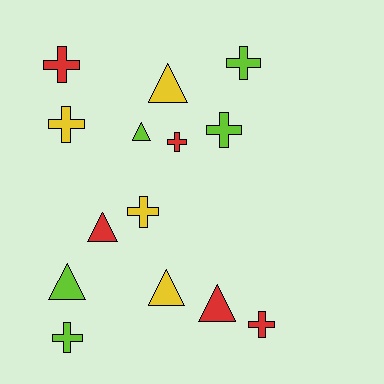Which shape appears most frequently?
Cross, with 8 objects.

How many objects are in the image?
There are 14 objects.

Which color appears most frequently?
Lime, with 5 objects.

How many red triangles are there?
There are 2 red triangles.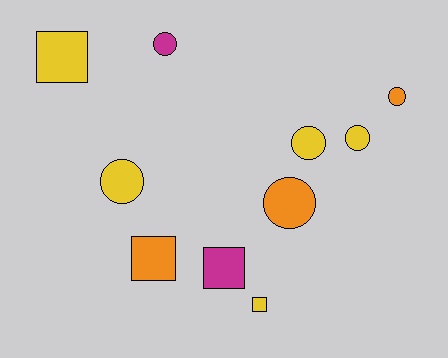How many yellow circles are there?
There are 3 yellow circles.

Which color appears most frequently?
Yellow, with 5 objects.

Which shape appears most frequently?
Circle, with 6 objects.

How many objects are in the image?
There are 10 objects.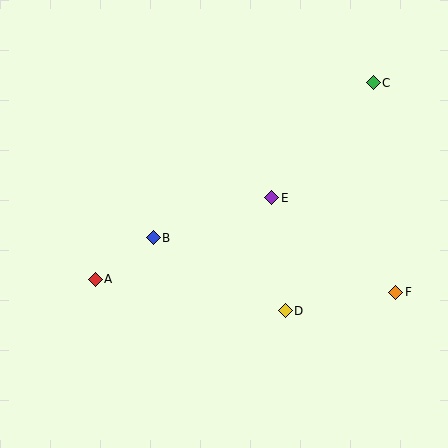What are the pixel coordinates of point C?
Point C is at (373, 83).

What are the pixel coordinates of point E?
Point E is at (272, 198).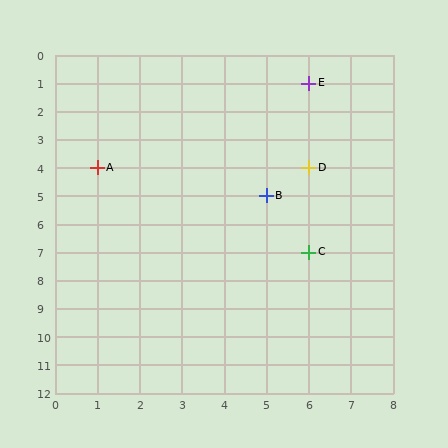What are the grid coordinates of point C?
Point C is at grid coordinates (6, 7).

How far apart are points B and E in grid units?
Points B and E are 1 column and 4 rows apart (about 4.1 grid units diagonally).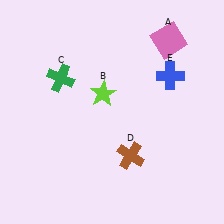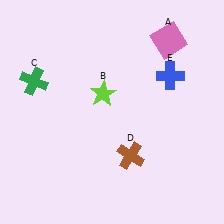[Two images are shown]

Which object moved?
The green cross (C) moved left.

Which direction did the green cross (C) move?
The green cross (C) moved left.